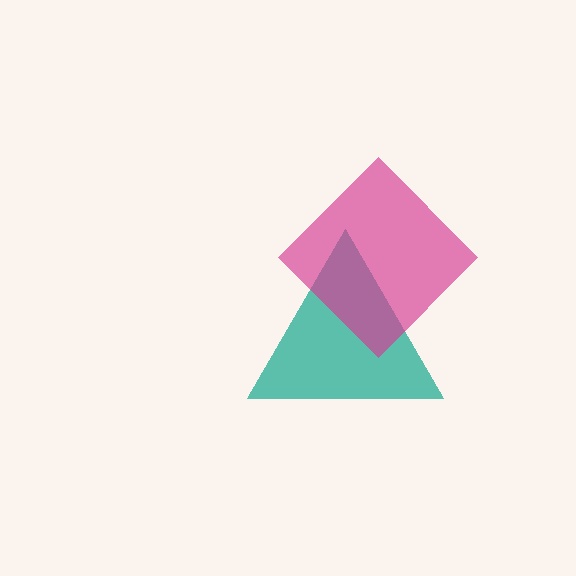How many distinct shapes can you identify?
There are 2 distinct shapes: a teal triangle, a magenta diamond.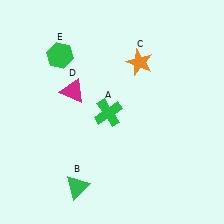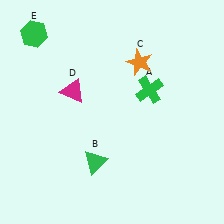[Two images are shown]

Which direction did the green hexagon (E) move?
The green hexagon (E) moved left.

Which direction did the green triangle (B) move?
The green triangle (B) moved up.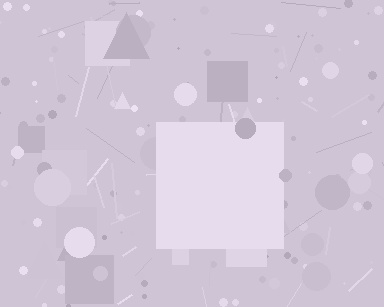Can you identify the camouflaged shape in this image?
The camouflaged shape is a square.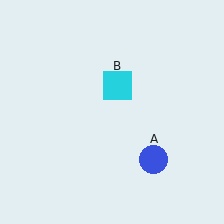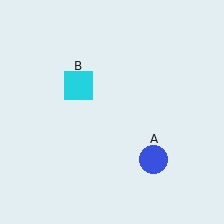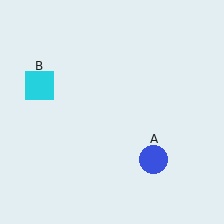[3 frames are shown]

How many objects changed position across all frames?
1 object changed position: cyan square (object B).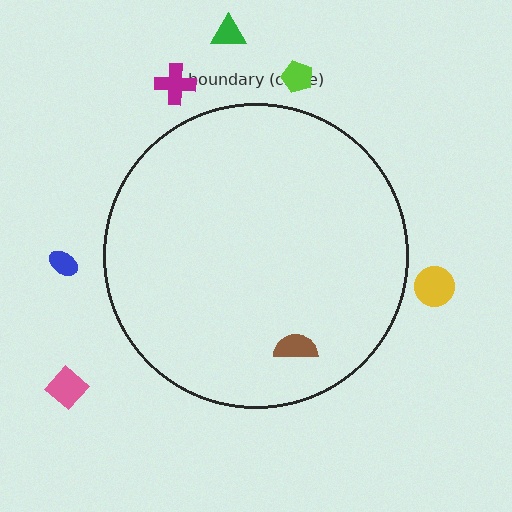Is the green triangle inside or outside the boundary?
Outside.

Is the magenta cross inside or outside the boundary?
Outside.